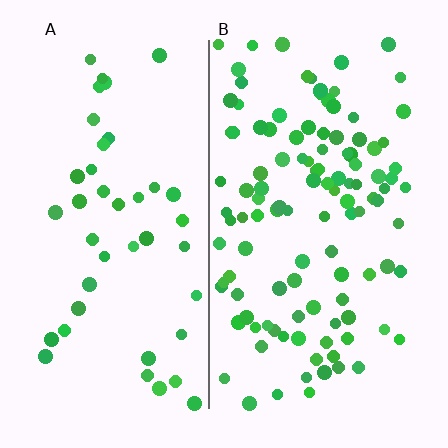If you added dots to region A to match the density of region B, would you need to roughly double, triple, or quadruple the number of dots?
Approximately triple.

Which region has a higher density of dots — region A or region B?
B (the right).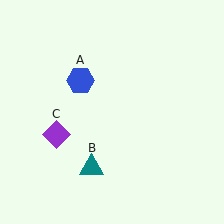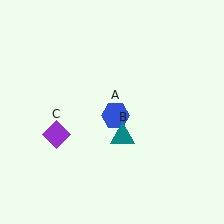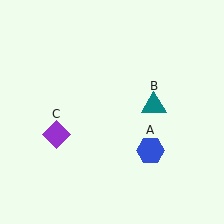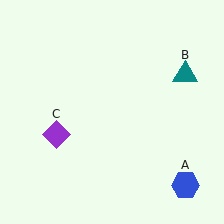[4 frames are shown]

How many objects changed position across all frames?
2 objects changed position: blue hexagon (object A), teal triangle (object B).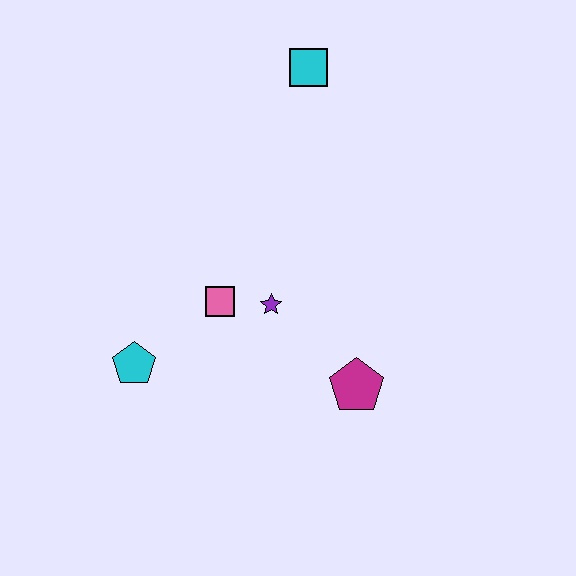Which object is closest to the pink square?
The purple star is closest to the pink square.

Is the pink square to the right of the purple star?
No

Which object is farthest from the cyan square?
The cyan pentagon is farthest from the cyan square.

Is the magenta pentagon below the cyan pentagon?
Yes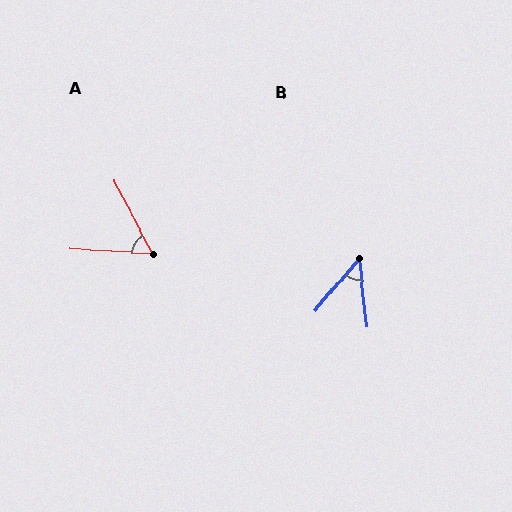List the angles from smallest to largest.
B (46°), A (59°).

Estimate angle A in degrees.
Approximately 59 degrees.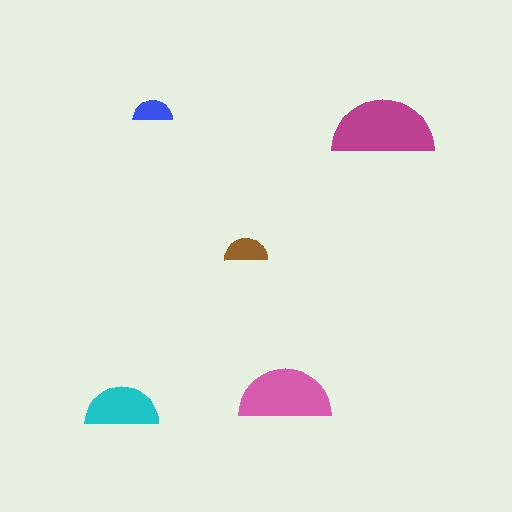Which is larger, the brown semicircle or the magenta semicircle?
The magenta one.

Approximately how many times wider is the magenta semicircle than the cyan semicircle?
About 1.5 times wider.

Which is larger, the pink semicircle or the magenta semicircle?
The magenta one.